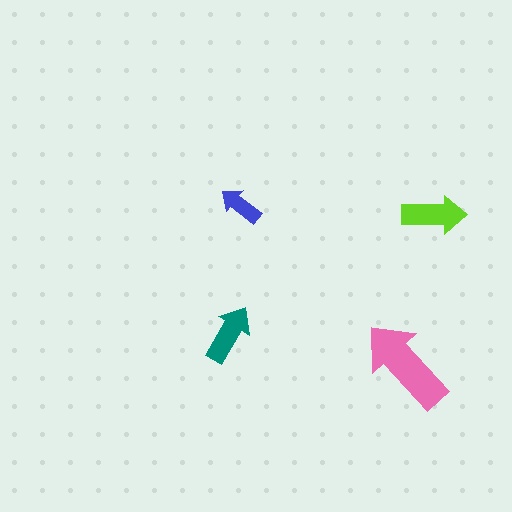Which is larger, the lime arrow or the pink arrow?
The pink one.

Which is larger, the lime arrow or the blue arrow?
The lime one.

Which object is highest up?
The blue arrow is topmost.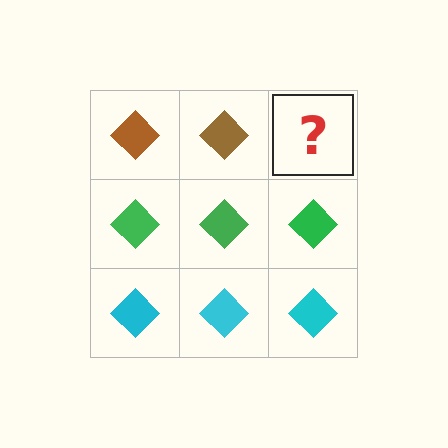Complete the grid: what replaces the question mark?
The question mark should be replaced with a brown diamond.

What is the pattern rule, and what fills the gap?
The rule is that each row has a consistent color. The gap should be filled with a brown diamond.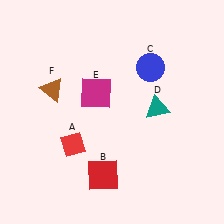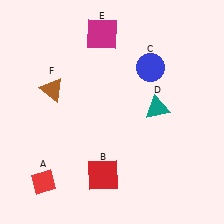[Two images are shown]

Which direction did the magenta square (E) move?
The magenta square (E) moved up.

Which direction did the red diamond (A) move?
The red diamond (A) moved down.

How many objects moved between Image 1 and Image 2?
2 objects moved between the two images.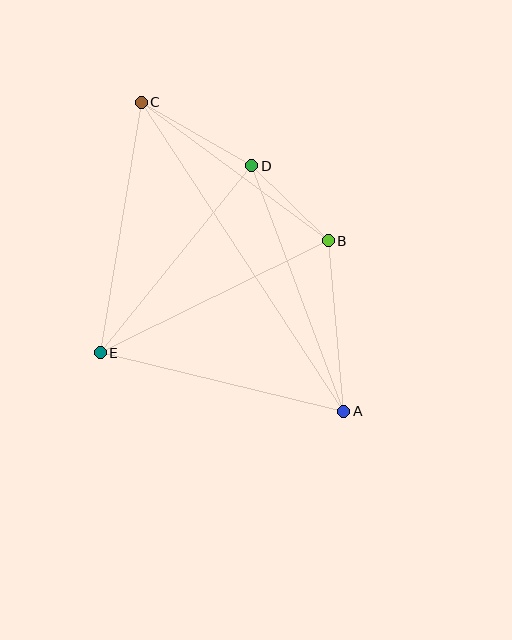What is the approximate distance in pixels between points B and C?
The distance between B and C is approximately 233 pixels.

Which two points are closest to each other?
Points B and D are closest to each other.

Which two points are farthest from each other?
Points A and C are farthest from each other.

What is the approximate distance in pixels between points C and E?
The distance between C and E is approximately 253 pixels.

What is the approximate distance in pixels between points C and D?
The distance between C and D is approximately 127 pixels.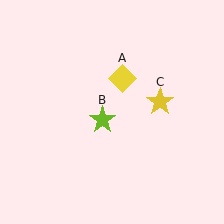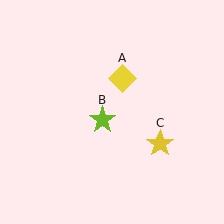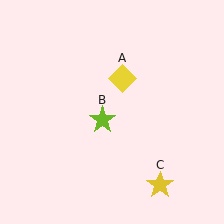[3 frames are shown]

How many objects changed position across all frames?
1 object changed position: yellow star (object C).